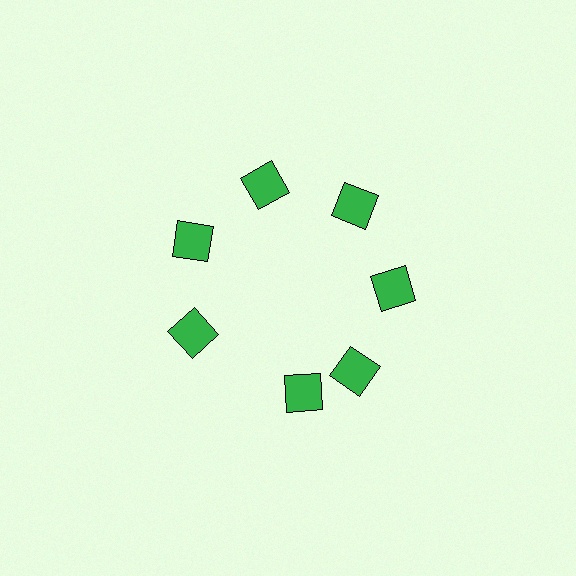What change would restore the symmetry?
The symmetry would be restored by rotating it back into even spacing with its neighbors so that all 7 squares sit at equal angles and equal distance from the center.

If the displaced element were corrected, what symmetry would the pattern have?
It would have 7-fold rotational symmetry — the pattern would map onto itself every 51 degrees.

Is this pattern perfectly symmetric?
No. The 7 green squares are arranged in a ring, but one element near the 6 o'clock position is rotated out of alignment along the ring, breaking the 7-fold rotational symmetry.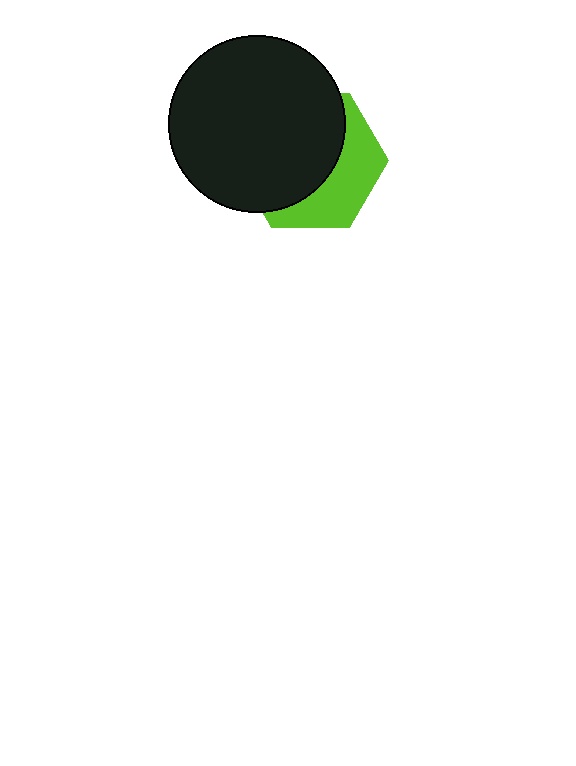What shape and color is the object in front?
The object in front is a black circle.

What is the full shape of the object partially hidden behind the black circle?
The partially hidden object is a lime hexagon.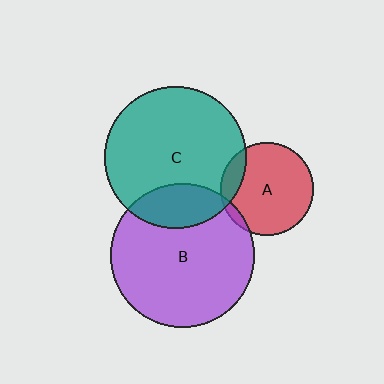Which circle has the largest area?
Circle B (purple).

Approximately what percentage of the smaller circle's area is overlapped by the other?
Approximately 20%.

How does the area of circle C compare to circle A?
Approximately 2.3 times.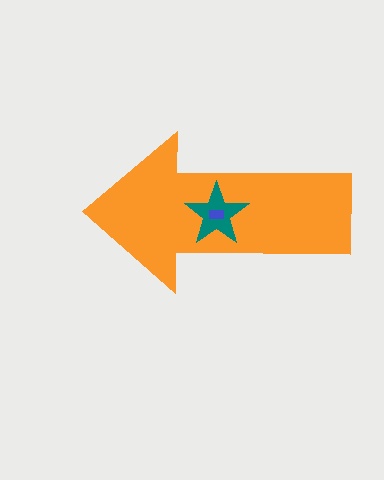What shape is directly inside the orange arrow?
The teal star.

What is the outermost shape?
The orange arrow.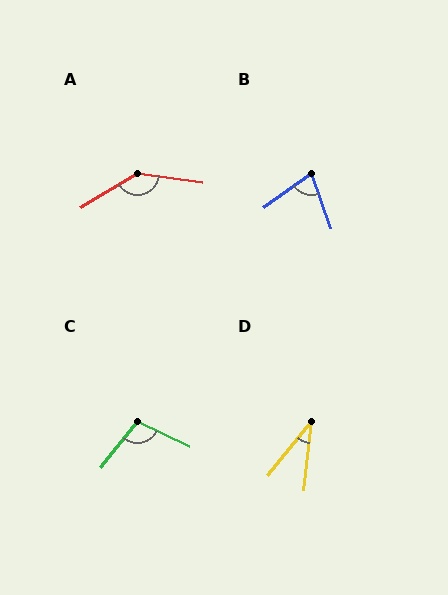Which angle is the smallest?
D, at approximately 33 degrees.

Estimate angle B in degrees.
Approximately 74 degrees.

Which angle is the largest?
A, at approximately 142 degrees.